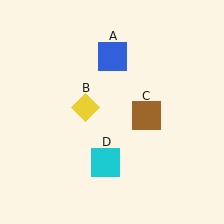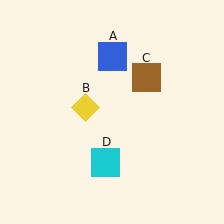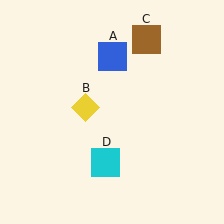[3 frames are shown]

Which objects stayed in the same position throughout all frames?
Blue square (object A) and yellow diamond (object B) and cyan square (object D) remained stationary.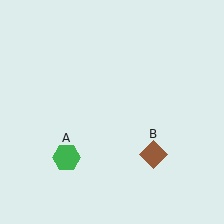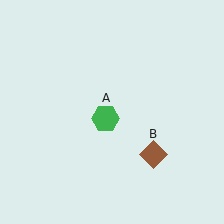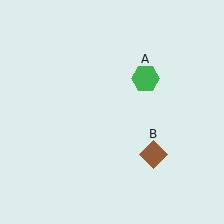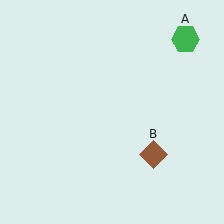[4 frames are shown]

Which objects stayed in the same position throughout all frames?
Brown diamond (object B) remained stationary.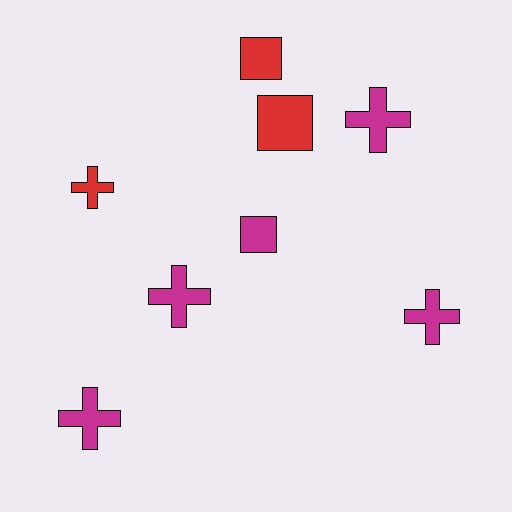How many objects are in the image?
There are 8 objects.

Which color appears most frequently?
Magenta, with 5 objects.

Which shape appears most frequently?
Cross, with 5 objects.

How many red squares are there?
There are 2 red squares.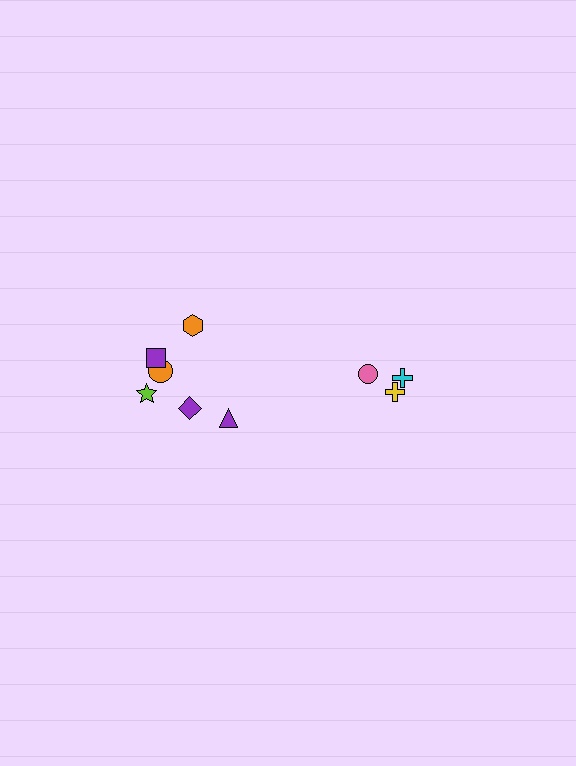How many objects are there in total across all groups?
There are 9 objects.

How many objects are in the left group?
There are 6 objects.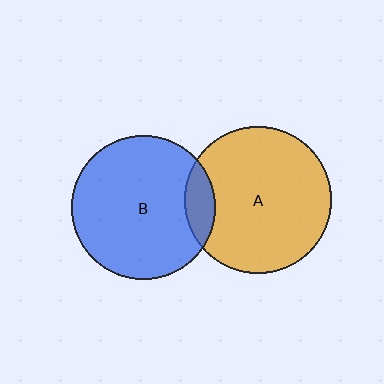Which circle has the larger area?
Circle A (orange).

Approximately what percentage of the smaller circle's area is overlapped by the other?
Approximately 10%.